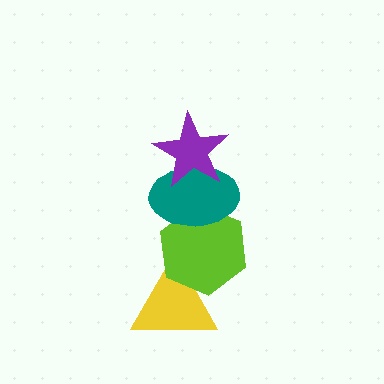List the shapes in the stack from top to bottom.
From top to bottom: the purple star, the teal ellipse, the lime hexagon, the yellow triangle.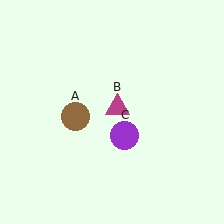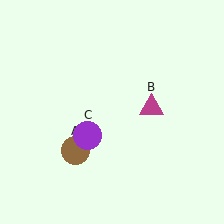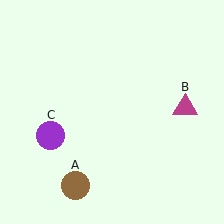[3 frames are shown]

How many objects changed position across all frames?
3 objects changed position: brown circle (object A), magenta triangle (object B), purple circle (object C).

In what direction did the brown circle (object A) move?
The brown circle (object A) moved down.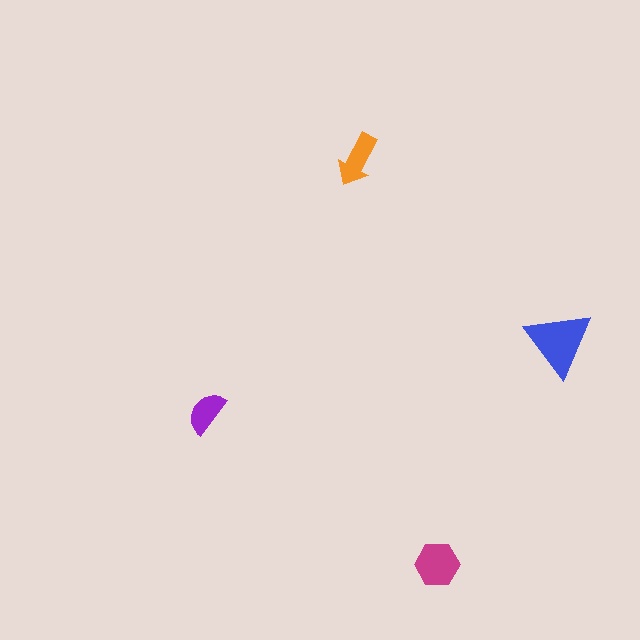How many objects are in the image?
There are 4 objects in the image.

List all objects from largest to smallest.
The blue triangle, the magenta hexagon, the orange arrow, the purple semicircle.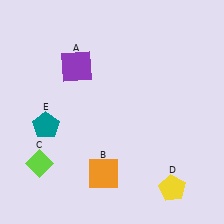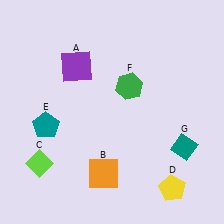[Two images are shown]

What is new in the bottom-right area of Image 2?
A teal diamond (G) was added in the bottom-right area of Image 2.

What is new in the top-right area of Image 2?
A green hexagon (F) was added in the top-right area of Image 2.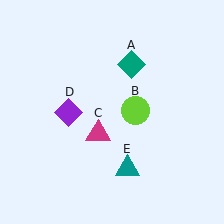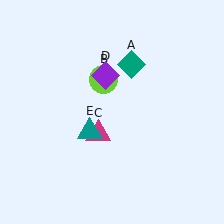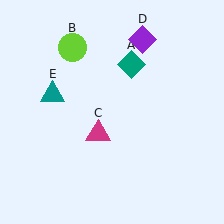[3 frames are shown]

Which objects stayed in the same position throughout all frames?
Teal diamond (object A) and magenta triangle (object C) remained stationary.